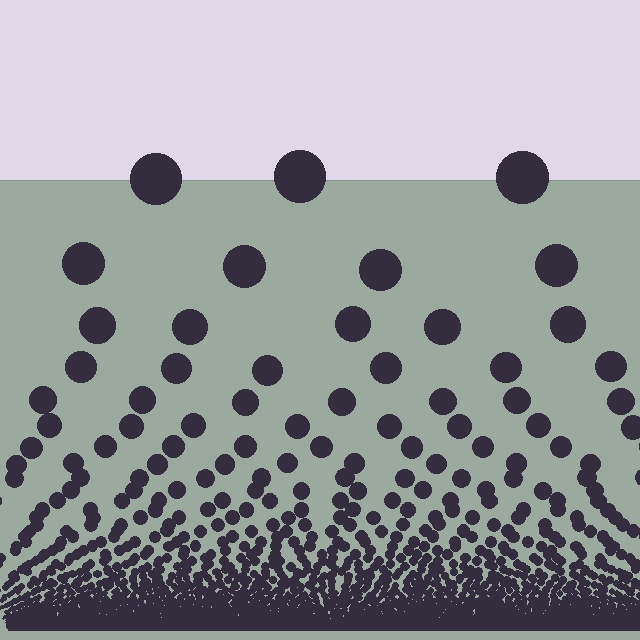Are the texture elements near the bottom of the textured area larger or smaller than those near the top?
Smaller. The gradient is inverted — elements near the bottom are smaller and denser.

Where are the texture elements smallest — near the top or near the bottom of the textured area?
Near the bottom.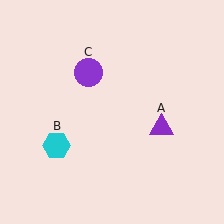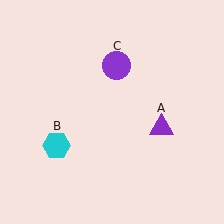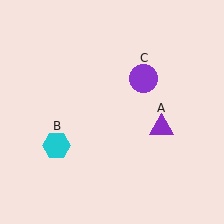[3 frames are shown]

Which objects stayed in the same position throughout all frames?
Purple triangle (object A) and cyan hexagon (object B) remained stationary.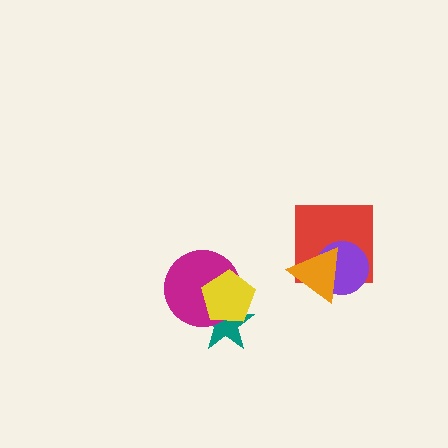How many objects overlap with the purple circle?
2 objects overlap with the purple circle.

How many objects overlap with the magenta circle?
2 objects overlap with the magenta circle.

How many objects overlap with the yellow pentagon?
2 objects overlap with the yellow pentagon.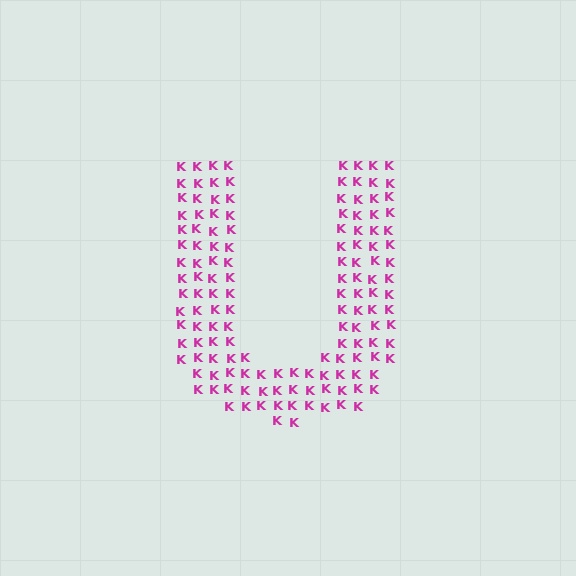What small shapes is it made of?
It is made of small letter K's.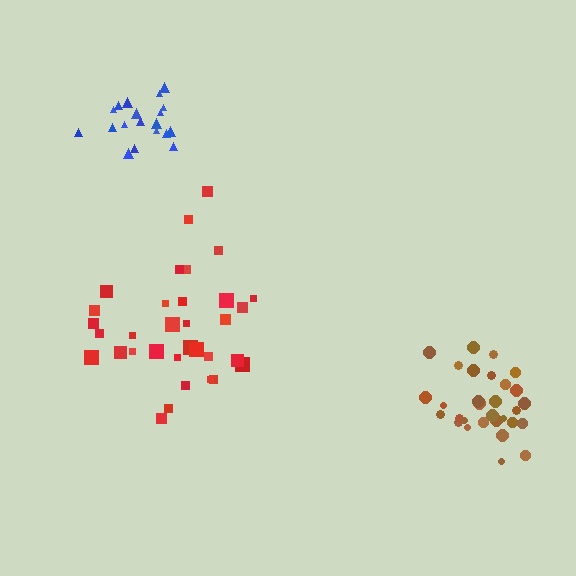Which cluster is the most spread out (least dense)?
Red.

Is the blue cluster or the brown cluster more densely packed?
Brown.